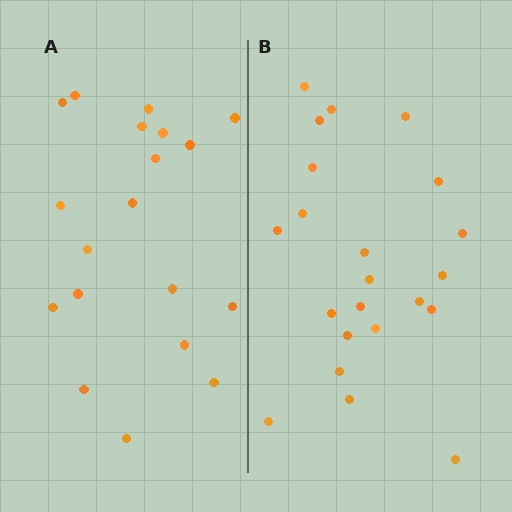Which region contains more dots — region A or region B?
Region B (the right region) has more dots.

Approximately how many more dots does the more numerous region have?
Region B has just a few more — roughly 2 or 3 more dots than region A.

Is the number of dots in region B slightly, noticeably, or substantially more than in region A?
Region B has only slightly more — the two regions are fairly close. The ratio is roughly 1.2 to 1.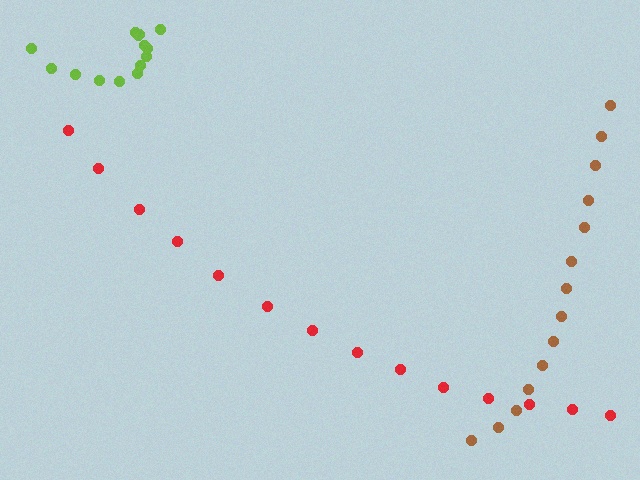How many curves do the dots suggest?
There are 3 distinct paths.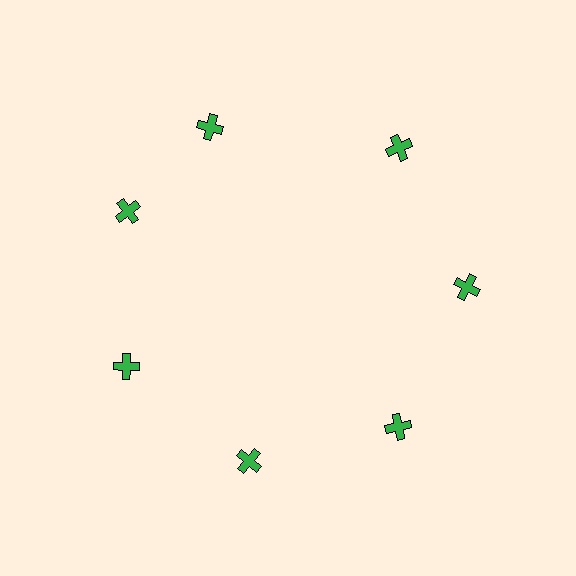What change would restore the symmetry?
The symmetry would be restored by rotating it back into even spacing with its neighbors so that all 7 crosses sit at equal angles and equal distance from the center.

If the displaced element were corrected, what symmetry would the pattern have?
It would have 7-fold rotational symmetry — the pattern would map onto itself every 51 degrees.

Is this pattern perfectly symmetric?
No. The 7 green crosses are arranged in a ring, but one element near the 12 o'clock position is rotated out of alignment along the ring, breaking the 7-fold rotational symmetry.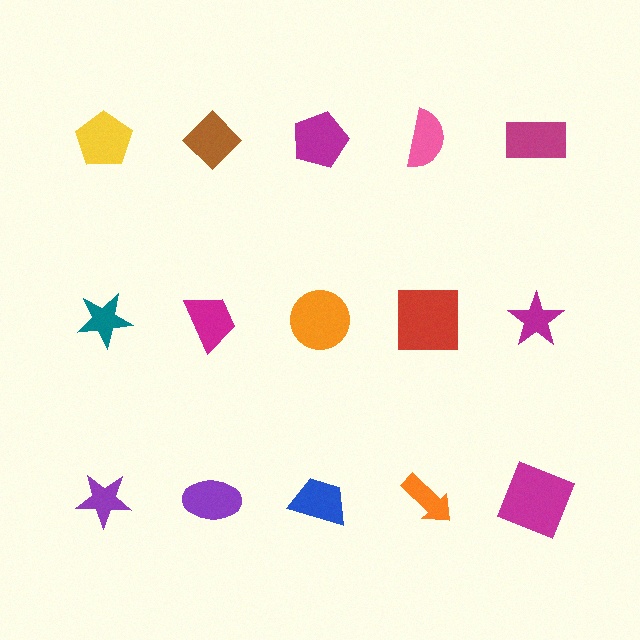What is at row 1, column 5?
A magenta rectangle.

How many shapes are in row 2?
5 shapes.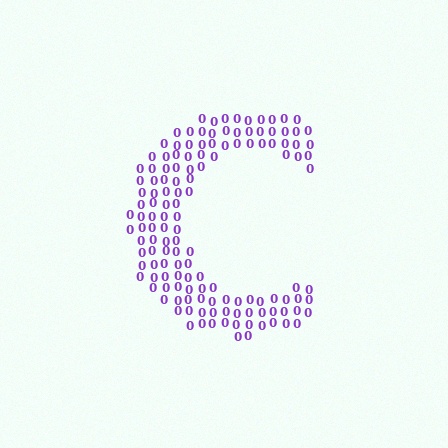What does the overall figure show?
The overall figure shows the letter C.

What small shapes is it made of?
It is made of small digit 0's.